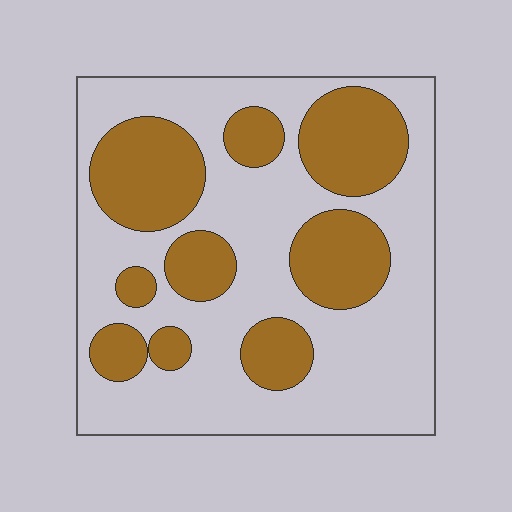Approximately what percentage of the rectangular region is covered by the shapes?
Approximately 35%.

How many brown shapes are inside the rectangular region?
9.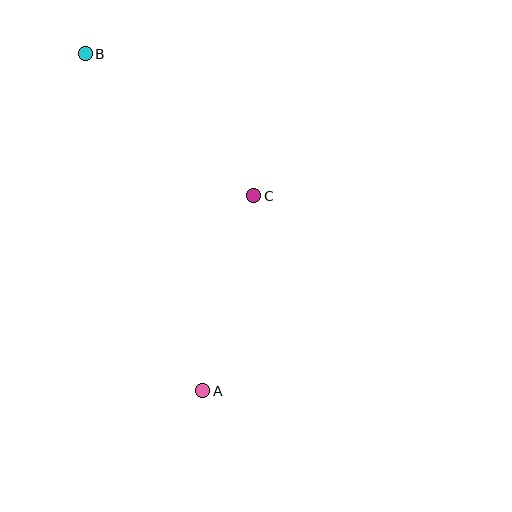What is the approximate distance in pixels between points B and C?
The distance between B and C is approximately 221 pixels.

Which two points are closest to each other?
Points A and C are closest to each other.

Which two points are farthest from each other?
Points A and B are farthest from each other.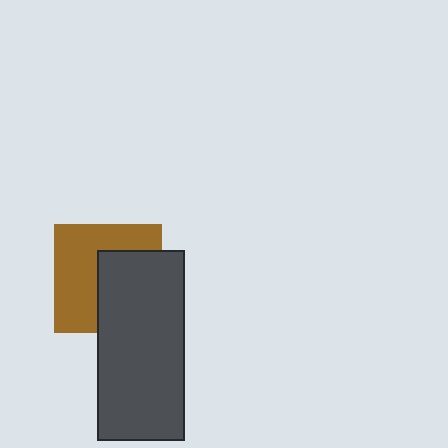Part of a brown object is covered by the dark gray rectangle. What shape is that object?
It is a square.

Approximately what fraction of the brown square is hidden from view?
Roughly 45% of the brown square is hidden behind the dark gray rectangle.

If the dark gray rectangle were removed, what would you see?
You would see the complete brown square.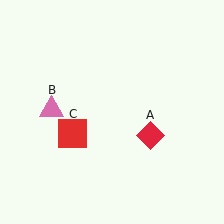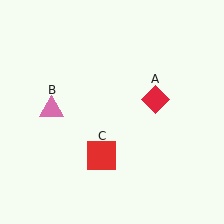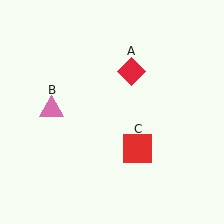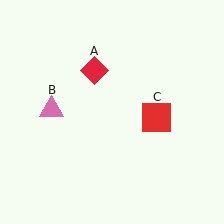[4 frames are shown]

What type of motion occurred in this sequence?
The red diamond (object A), red square (object C) rotated counterclockwise around the center of the scene.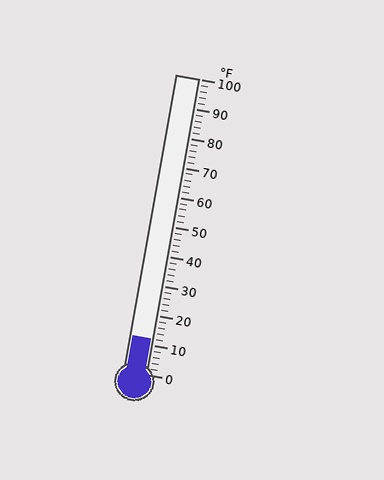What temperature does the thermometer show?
The thermometer shows approximately 12°F.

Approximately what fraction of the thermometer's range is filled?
The thermometer is filled to approximately 10% of its range.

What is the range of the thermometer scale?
The thermometer scale ranges from 0°F to 100°F.